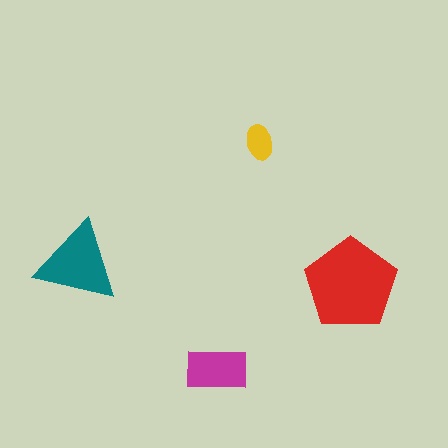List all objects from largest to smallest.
The red pentagon, the teal triangle, the magenta rectangle, the yellow ellipse.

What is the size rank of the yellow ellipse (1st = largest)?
4th.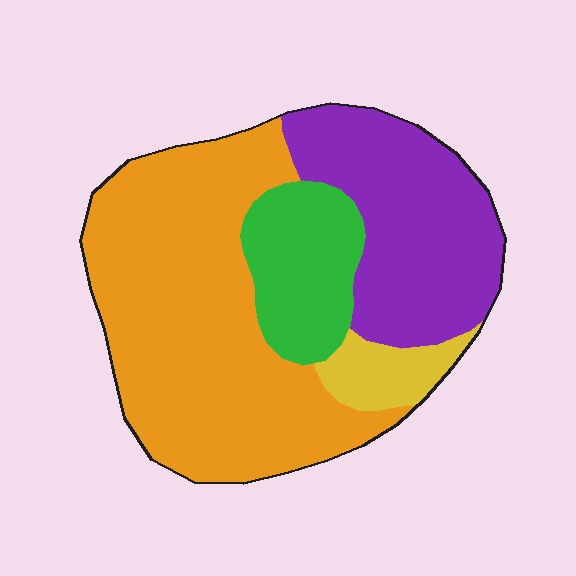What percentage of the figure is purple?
Purple takes up about one quarter (1/4) of the figure.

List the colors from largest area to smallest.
From largest to smallest: orange, purple, green, yellow.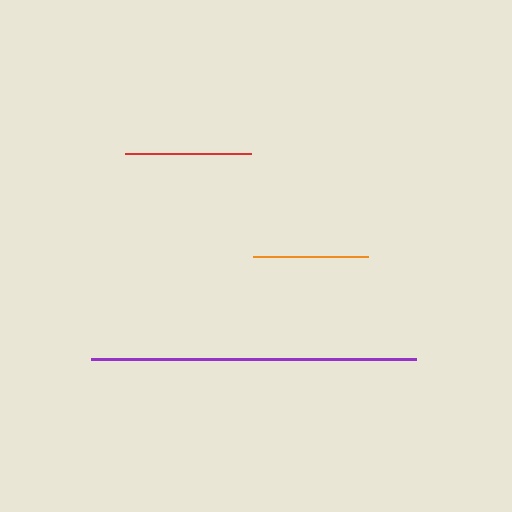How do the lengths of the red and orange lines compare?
The red and orange lines are approximately the same length.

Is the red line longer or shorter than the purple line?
The purple line is longer than the red line.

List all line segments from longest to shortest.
From longest to shortest: purple, red, orange.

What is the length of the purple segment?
The purple segment is approximately 325 pixels long.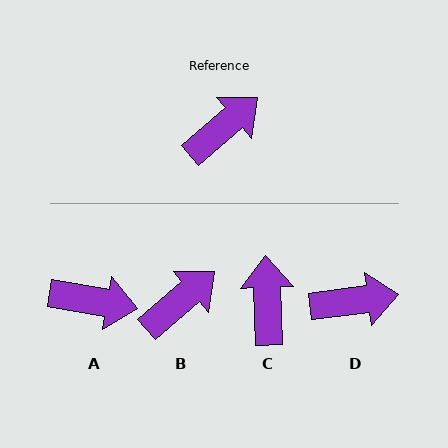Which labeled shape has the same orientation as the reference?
B.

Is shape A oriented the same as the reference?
No, it is off by about 51 degrees.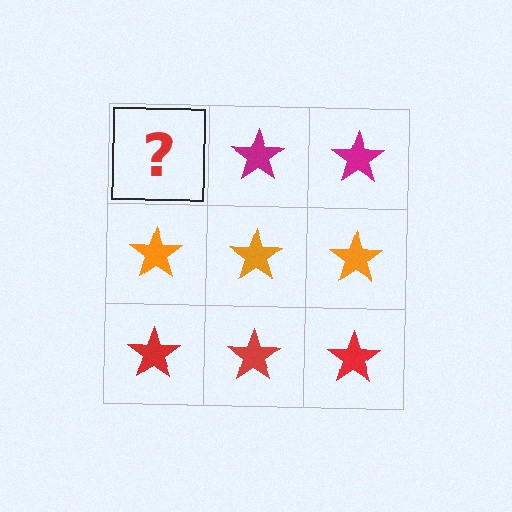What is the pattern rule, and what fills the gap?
The rule is that each row has a consistent color. The gap should be filled with a magenta star.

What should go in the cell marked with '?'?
The missing cell should contain a magenta star.